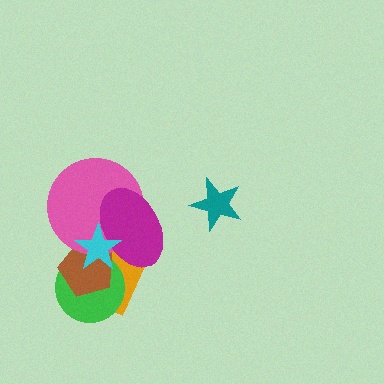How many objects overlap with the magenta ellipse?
4 objects overlap with the magenta ellipse.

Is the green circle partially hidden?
Yes, it is partially covered by another shape.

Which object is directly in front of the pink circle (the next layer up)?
The magenta ellipse is directly in front of the pink circle.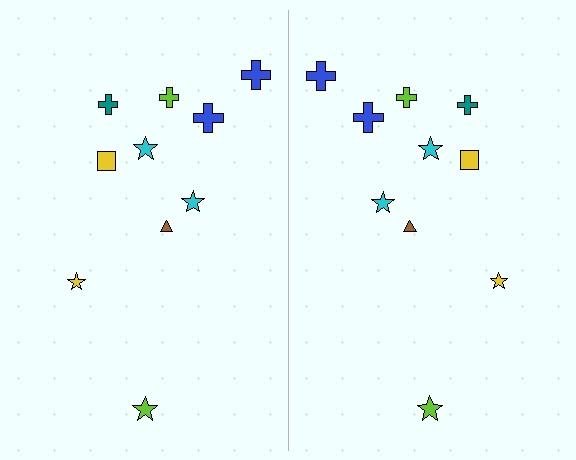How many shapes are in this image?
There are 20 shapes in this image.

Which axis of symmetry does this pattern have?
The pattern has a vertical axis of symmetry running through the center of the image.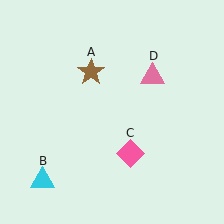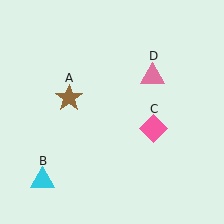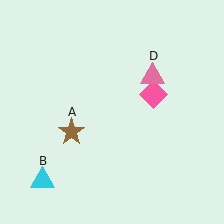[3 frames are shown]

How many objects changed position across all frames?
2 objects changed position: brown star (object A), pink diamond (object C).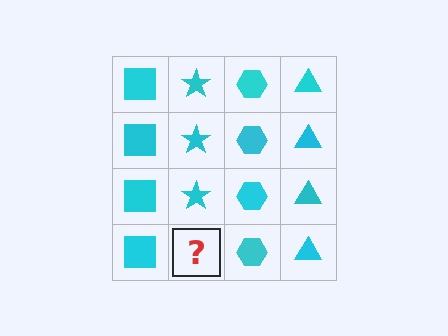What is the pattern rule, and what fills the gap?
The rule is that each column has a consistent shape. The gap should be filled with a cyan star.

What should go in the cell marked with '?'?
The missing cell should contain a cyan star.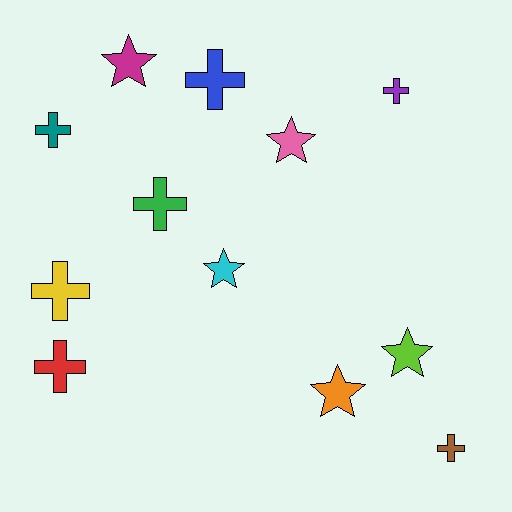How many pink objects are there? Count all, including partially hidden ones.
There is 1 pink object.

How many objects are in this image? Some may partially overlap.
There are 12 objects.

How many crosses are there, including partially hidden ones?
There are 7 crosses.